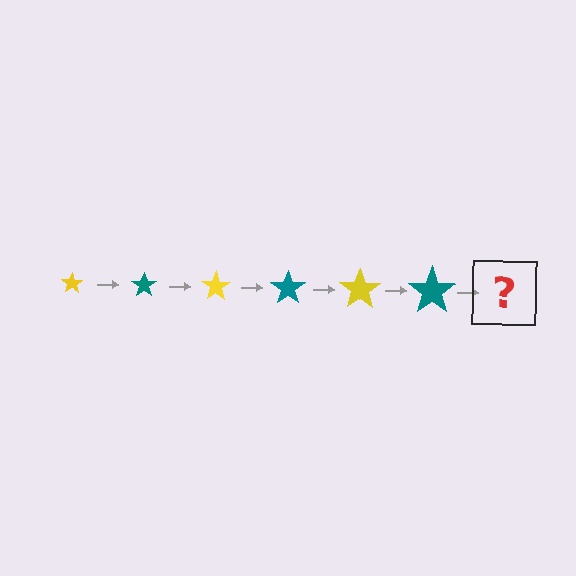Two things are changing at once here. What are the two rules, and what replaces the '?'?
The two rules are that the star grows larger each step and the color cycles through yellow and teal. The '?' should be a yellow star, larger than the previous one.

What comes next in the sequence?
The next element should be a yellow star, larger than the previous one.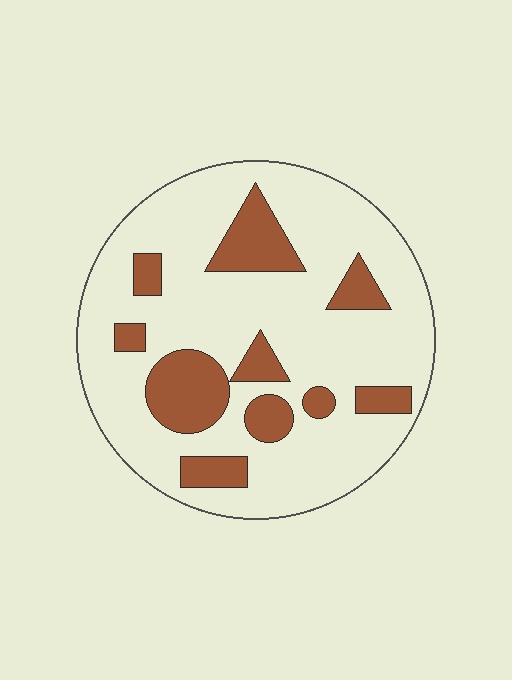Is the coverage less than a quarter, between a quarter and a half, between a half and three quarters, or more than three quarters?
Less than a quarter.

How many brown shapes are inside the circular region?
10.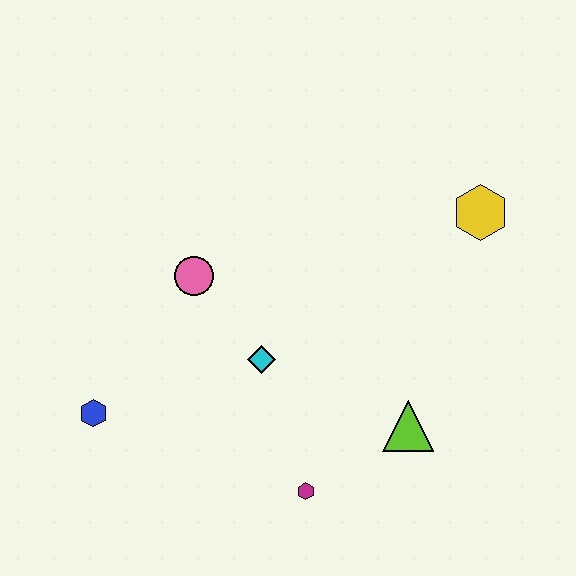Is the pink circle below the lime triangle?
No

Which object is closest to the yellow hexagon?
The lime triangle is closest to the yellow hexagon.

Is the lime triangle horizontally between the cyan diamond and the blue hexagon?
No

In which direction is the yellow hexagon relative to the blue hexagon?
The yellow hexagon is to the right of the blue hexagon.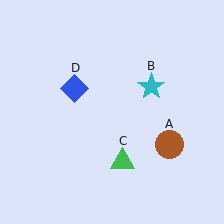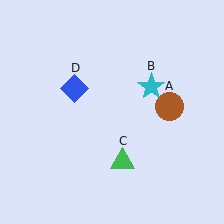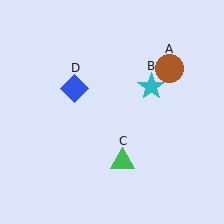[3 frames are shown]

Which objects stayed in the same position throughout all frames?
Cyan star (object B) and green triangle (object C) and blue diamond (object D) remained stationary.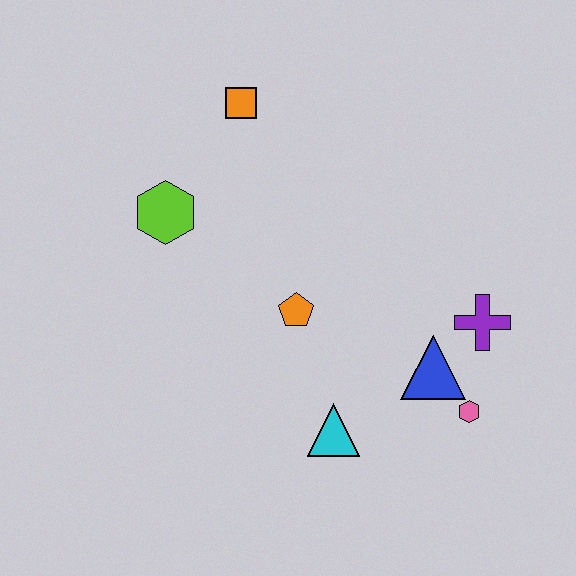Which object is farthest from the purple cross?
The lime hexagon is farthest from the purple cross.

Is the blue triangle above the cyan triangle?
Yes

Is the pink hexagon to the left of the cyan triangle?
No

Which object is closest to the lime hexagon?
The orange square is closest to the lime hexagon.